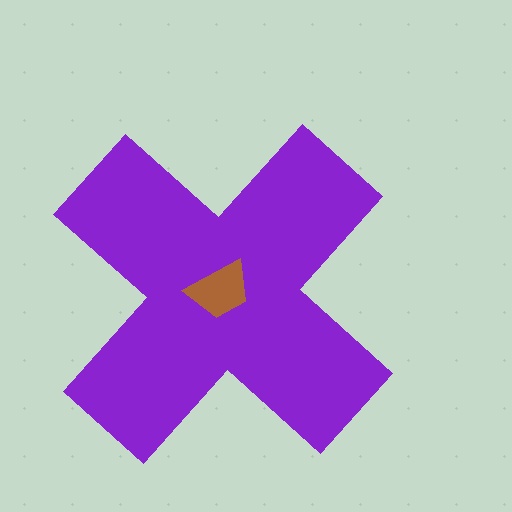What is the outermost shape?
The purple cross.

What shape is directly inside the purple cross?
The brown trapezoid.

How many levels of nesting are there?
2.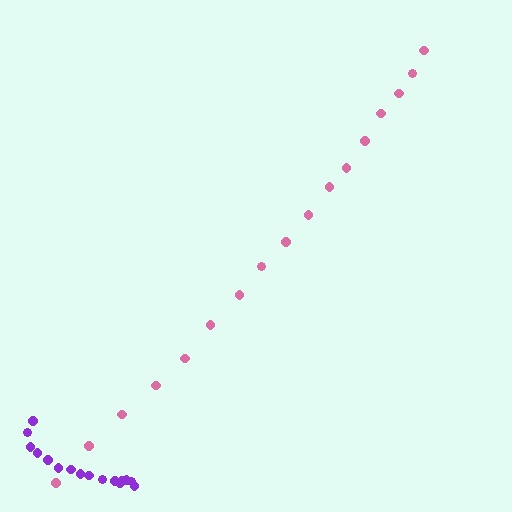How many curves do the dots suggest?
There are 2 distinct paths.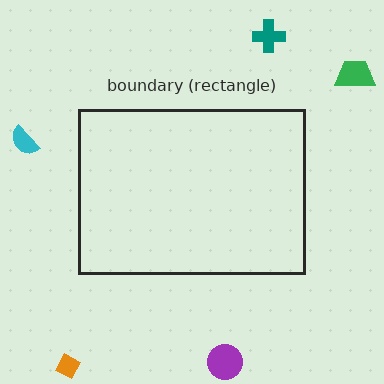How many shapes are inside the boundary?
0 inside, 5 outside.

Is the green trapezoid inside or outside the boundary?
Outside.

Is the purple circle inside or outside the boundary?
Outside.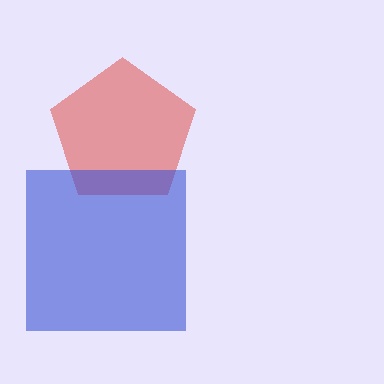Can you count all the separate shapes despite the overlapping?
Yes, there are 2 separate shapes.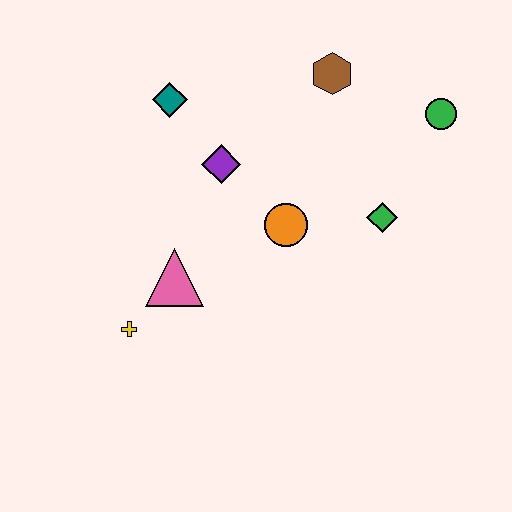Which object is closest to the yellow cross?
The pink triangle is closest to the yellow cross.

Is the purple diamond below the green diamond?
No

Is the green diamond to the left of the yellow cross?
No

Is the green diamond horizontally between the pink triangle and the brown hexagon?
No